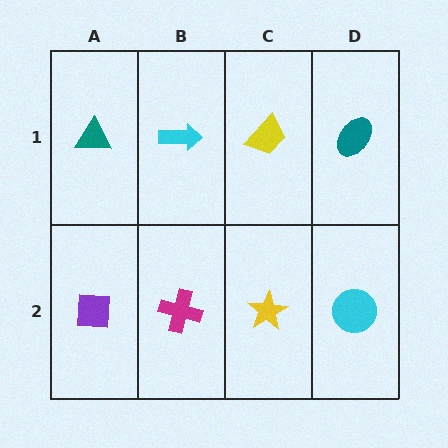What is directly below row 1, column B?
A magenta cross.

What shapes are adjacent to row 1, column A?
A purple square (row 2, column A), a cyan arrow (row 1, column B).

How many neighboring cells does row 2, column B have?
3.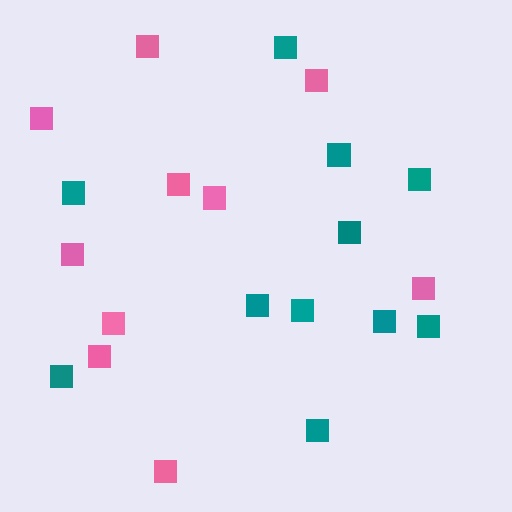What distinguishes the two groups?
There are 2 groups: one group of teal squares (11) and one group of pink squares (10).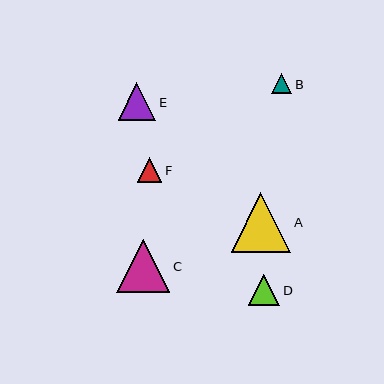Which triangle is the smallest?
Triangle B is the smallest with a size of approximately 20 pixels.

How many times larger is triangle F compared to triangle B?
Triangle F is approximately 1.2 times the size of triangle B.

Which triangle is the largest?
Triangle A is the largest with a size of approximately 59 pixels.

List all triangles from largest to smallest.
From largest to smallest: A, C, E, D, F, B.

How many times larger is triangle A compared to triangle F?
Triangle A is approximately 2.4 times the size of triangle F.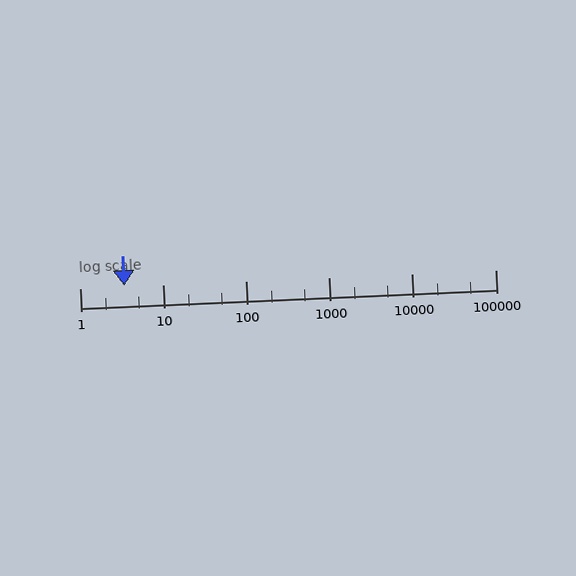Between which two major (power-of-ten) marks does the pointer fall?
The pointer is between 1 and 10.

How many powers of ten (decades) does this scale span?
The scale spans 5 decades, from 1 to 100000.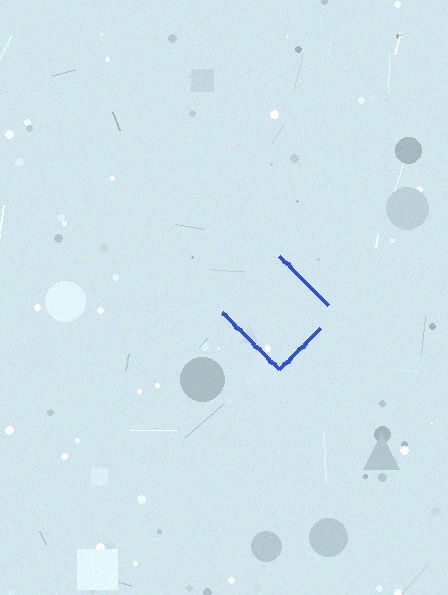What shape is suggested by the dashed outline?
The dashed outline suggests a diamond.